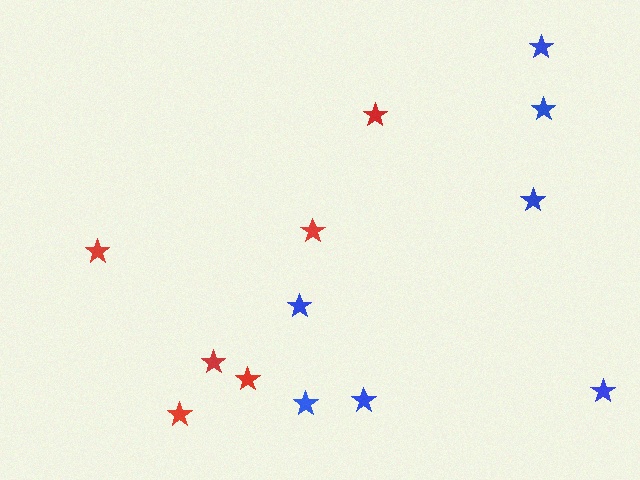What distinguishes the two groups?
There are 2 groups: one group of red stars (6) and one group of blue stars (7).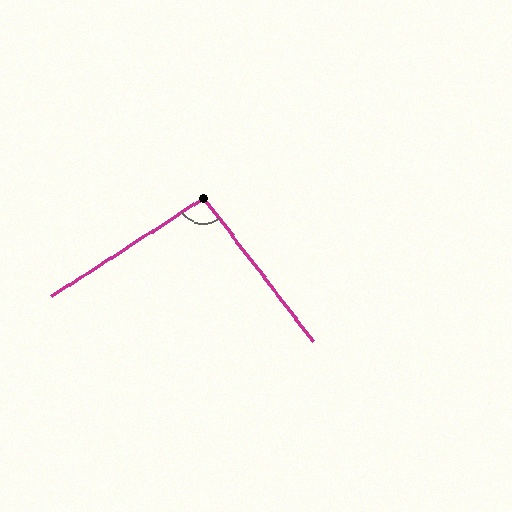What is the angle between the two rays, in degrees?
Approximately 94 degrees.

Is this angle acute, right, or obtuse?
It is approximately a right angle.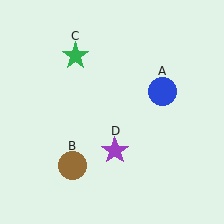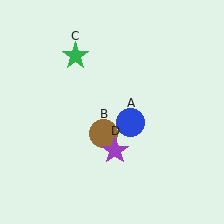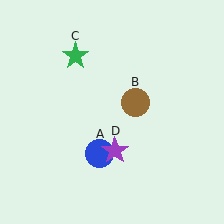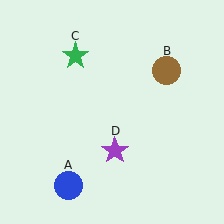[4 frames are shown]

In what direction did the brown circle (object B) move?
The brown circle (object B) moved up and to the right.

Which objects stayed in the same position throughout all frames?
Green star (object C) and purple star (object D) remained stationary.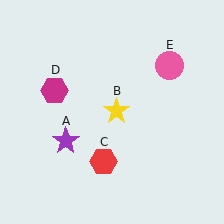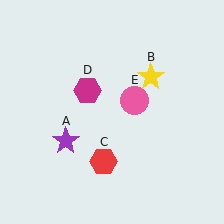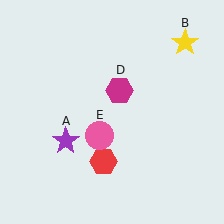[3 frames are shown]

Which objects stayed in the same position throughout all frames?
Purple star (object A) and red hexagon (object C) remained stationary.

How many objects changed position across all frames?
3 objects changed position: yellow star (object B), magenta hexagon (object D), pink circle (object E).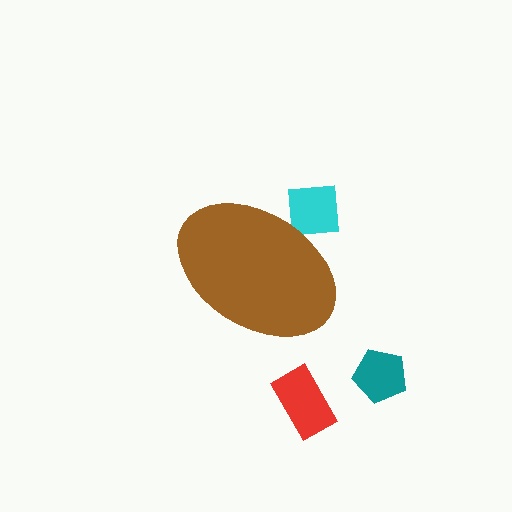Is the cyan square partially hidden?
Yes, the cyan square is partially hidden behind the brown ellipse.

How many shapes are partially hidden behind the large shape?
1 shape is partially hidden.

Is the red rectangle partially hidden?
No, the red rectangle is fully visible.